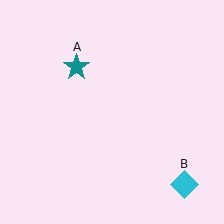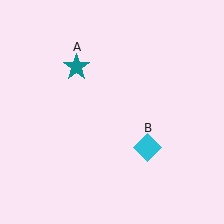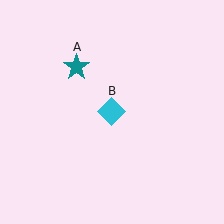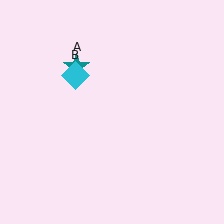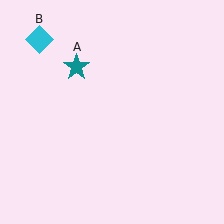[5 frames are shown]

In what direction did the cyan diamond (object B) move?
The cyan diamond (object B) moved up and to the left.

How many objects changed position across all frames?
1 object changed position: cyan diamond (object B).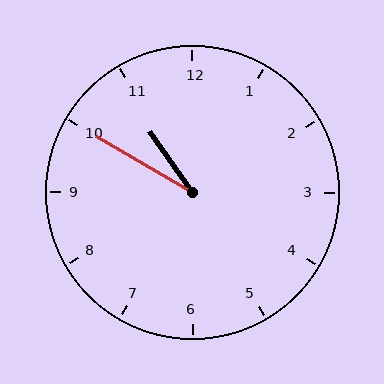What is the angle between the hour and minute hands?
Approximately 25 degrees.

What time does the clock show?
10:50.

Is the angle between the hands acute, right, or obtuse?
It is acute.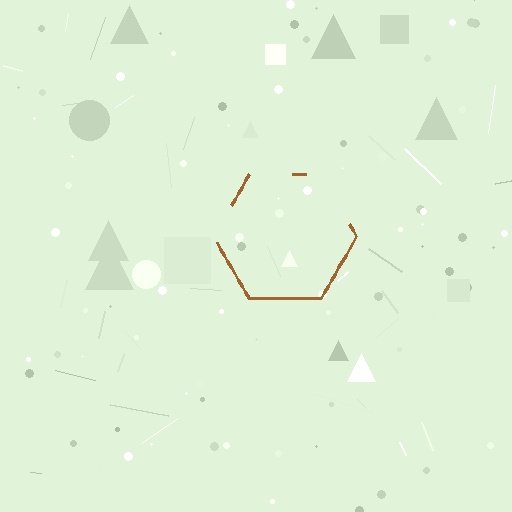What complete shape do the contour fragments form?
The contour fragments form a hexagon.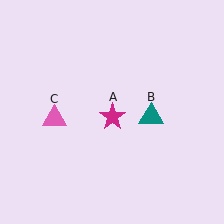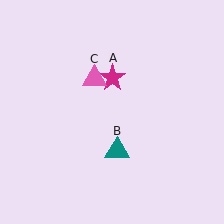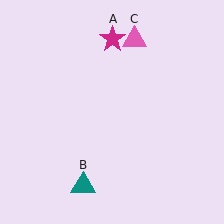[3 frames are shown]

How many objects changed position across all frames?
3 objects changed position: magenta star (object A), teal triangle (object B), pink triangle (object C).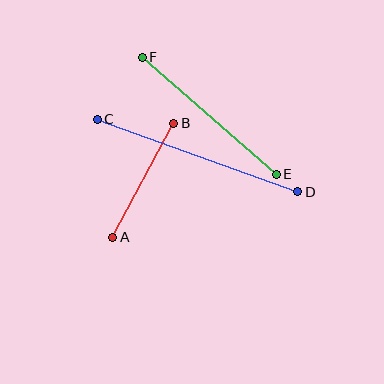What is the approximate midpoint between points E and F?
The midpoint is at approximately (209, 116) pixels.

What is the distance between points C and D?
The distance is approximately 213 pixels.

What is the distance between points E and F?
The distance is approximately 178 pixels.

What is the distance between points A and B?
The distance is approximately 129 pixels.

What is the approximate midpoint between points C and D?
The midpoint is at approximately (197, 155) pixels.